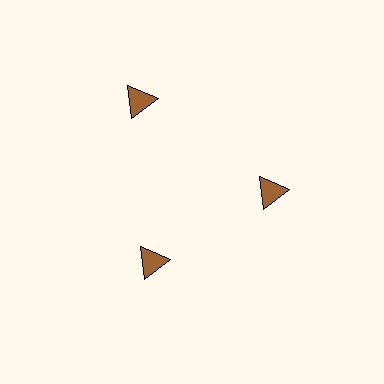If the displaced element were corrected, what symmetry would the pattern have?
It would have 3-fold rotational symmetry — the pattern would map onto itself every 120 degrees.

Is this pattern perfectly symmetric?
No. The 3 brown triangles are arranged in a ring, but one element near the 11 o'clock position is pushed outward from the center, breaking the 3-fold rotational symmetry.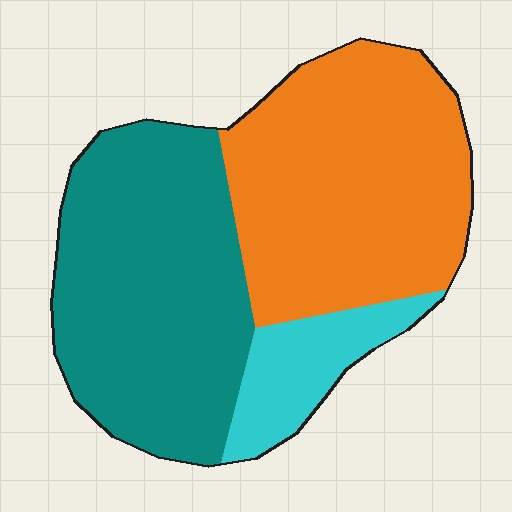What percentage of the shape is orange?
Orange covers roughly 45% of the shape.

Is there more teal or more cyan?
Teal.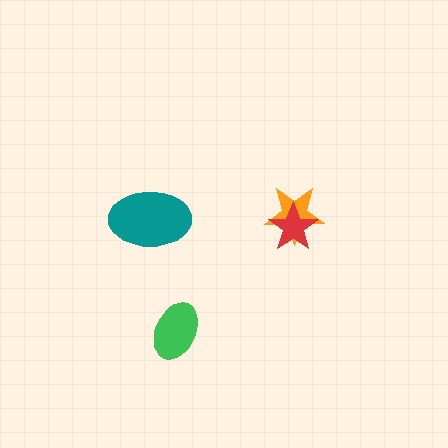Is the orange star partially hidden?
Yes, it is partially covered by another shape.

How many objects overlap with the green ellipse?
0 objects overlap with the green ellipse.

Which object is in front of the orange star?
The red star is in front of the orange star.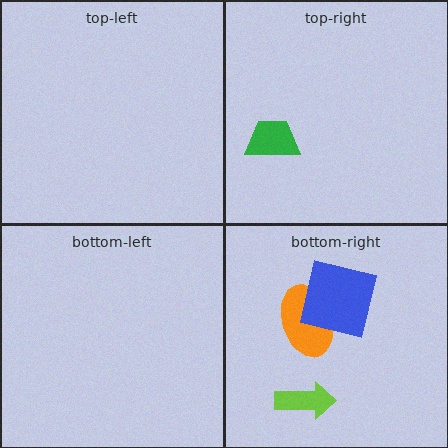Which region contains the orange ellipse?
The bottom-right region.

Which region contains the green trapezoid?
The top-right region.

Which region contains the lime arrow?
The bottom-right region.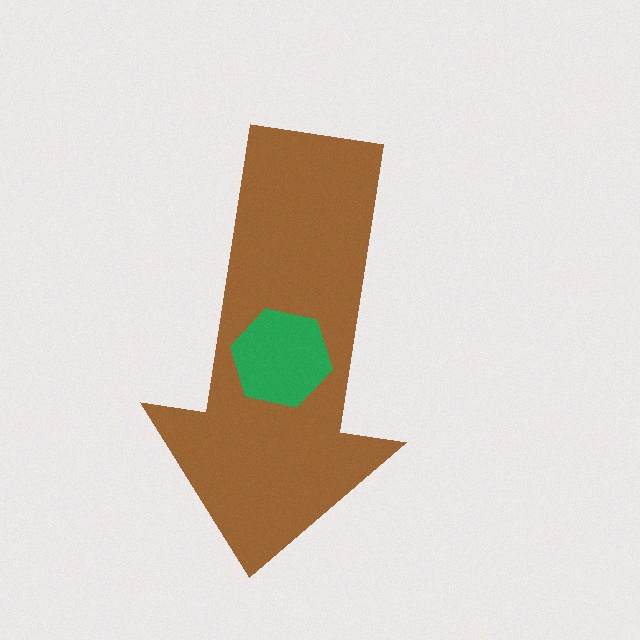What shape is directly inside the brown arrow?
The green hexagon.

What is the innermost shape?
The green hexagon.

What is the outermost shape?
The brown arrow.